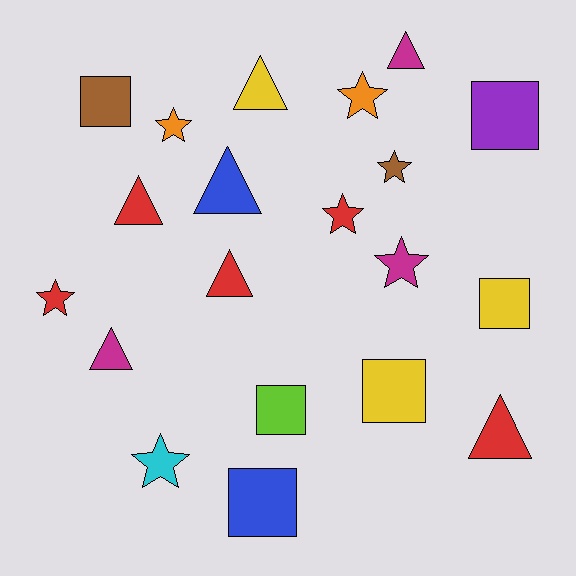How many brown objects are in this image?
There are 2 brown objects.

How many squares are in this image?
There are 6 squares.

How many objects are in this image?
There are 20 objects.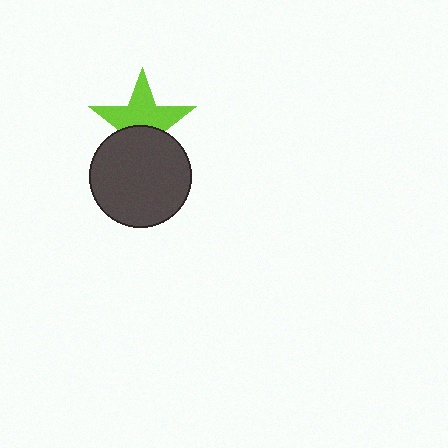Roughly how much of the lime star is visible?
About half of it is visible (roughly 59%).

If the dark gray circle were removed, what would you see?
You would see the complete lime star.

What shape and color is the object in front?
The object in front is a dark gray circle.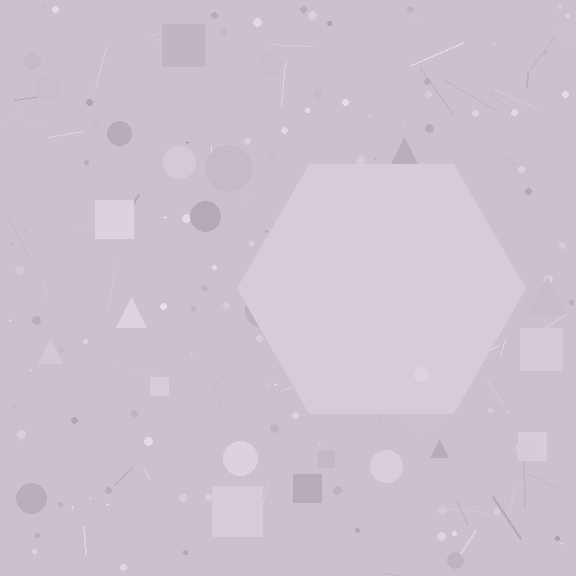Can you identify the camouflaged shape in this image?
The camouflaged shape is a hexagon.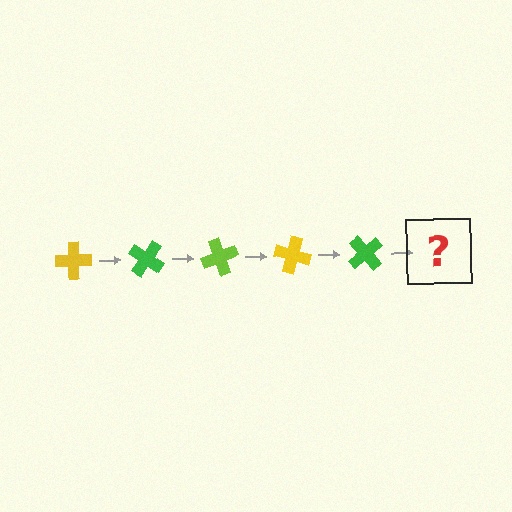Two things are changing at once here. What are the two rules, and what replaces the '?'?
The two rules are that it rotates 35 degrees each step and the color cycles through yellow, green, and lime. The '?' should be a lime cross, rotated 175 degrees from the start.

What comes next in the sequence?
The next element should be a lime cross, rotated 175 degrees from the start.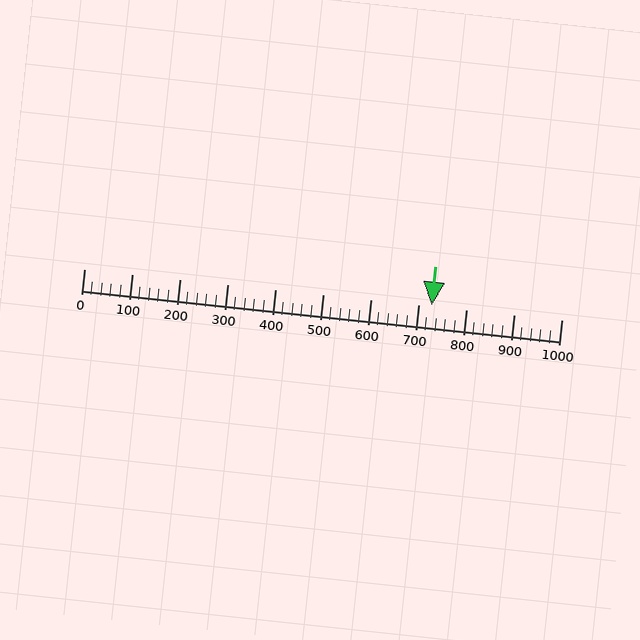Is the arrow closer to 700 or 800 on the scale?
The arrow is closer to 700.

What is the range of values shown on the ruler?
The ruler shows values from 0 to 1000.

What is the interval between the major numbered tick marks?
The major tick marks are spaced 100 units apart.